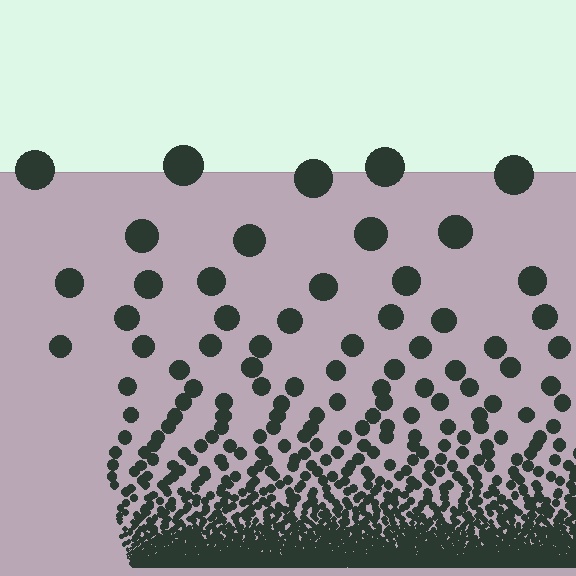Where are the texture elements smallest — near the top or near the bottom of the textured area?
Near the bottom.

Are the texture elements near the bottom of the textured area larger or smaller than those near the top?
Smaller. The gradient is inverted — elements near the bottom are smaller and denser.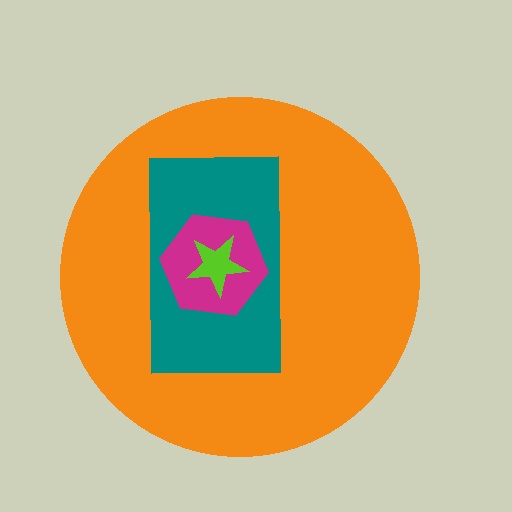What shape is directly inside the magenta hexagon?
The lime star.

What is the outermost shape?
The orange circle.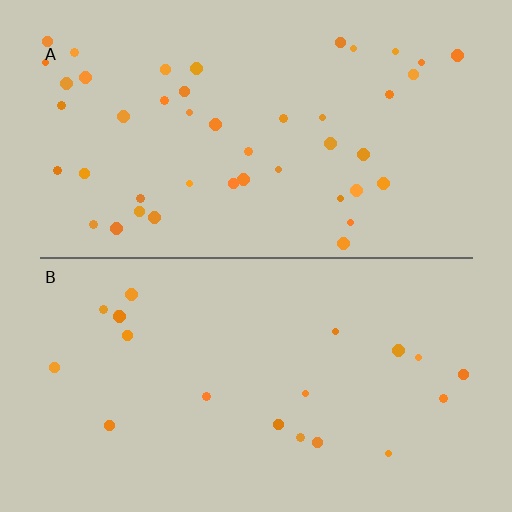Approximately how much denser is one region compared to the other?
Approximately 2.2× — region A over region B.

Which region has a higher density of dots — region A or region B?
A (the top).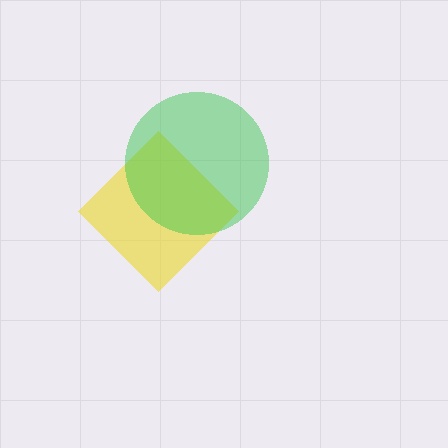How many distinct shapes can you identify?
There are 2 distinct shapes: a yellow diamond, a green circle.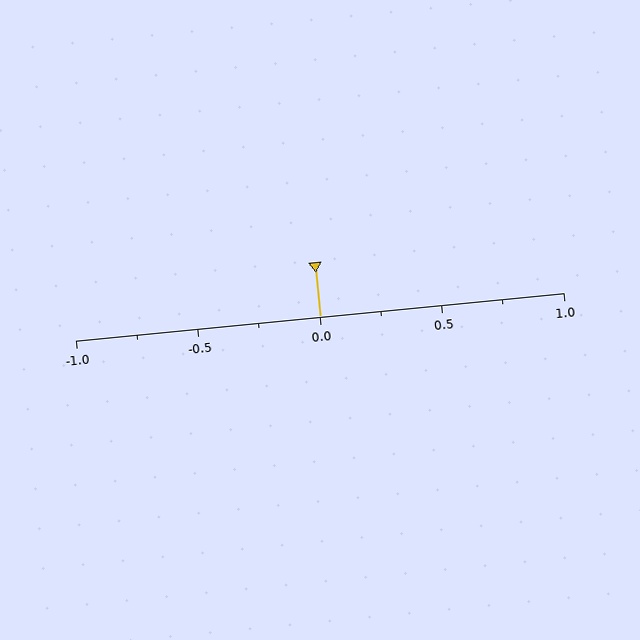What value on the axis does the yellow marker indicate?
The marker indicates approximately 0.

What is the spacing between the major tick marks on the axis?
The major ticks are spaced 0.5 apart.